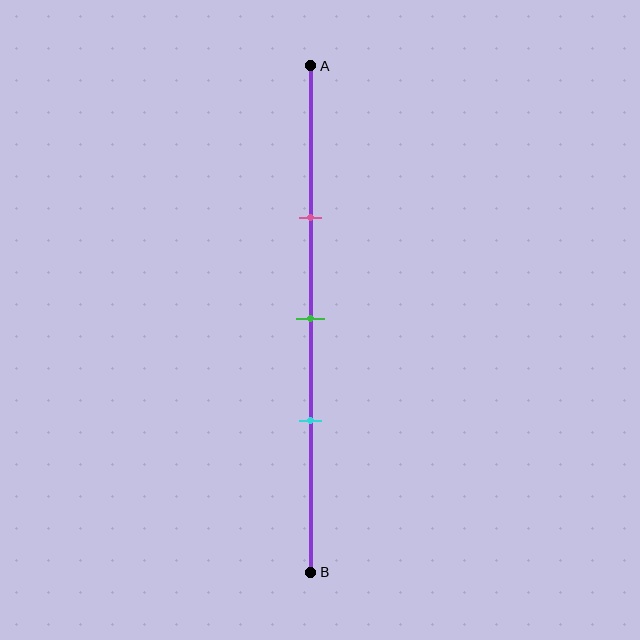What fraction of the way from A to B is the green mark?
The green mark is approximately 50% (0.5) of the way from A to B.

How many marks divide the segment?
There are 3 marks dividing the segment.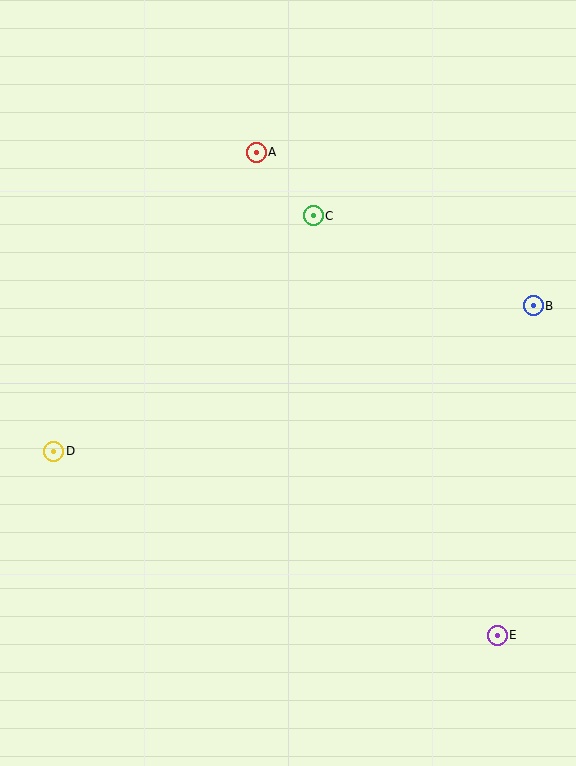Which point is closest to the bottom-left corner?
Point D is closest to the bottom-left corner.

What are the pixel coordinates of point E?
Point E is at (497, 635).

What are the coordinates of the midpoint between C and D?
The midpoint between C and D is at (183, 334).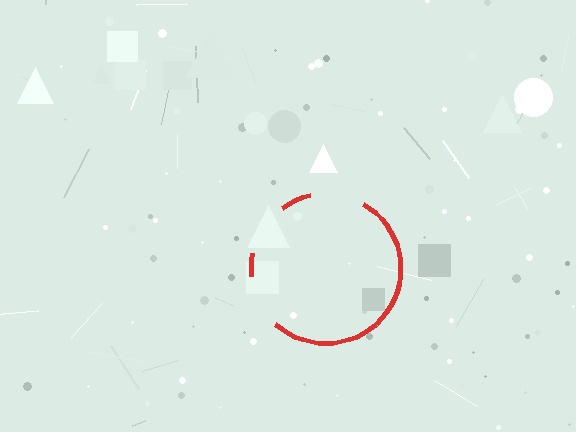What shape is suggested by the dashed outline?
The dashed outline suggests a circle.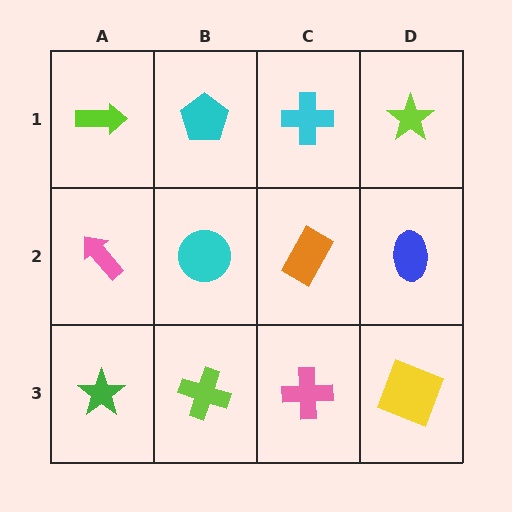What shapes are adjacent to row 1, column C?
An orange rectangle (row 2, column C), a cyan pentagon (row 1, column B), a lime star (row 1, column D).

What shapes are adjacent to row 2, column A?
A lime arrow (row 1, column A), a green star (row 3, column A), a cyan circle (row 2, column B).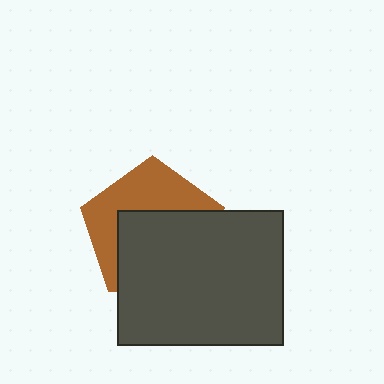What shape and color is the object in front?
The object in front is a dark gray rectangle.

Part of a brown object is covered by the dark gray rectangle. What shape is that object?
It is a pentagon.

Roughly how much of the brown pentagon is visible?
A small part of it is visible (roughly 44%).